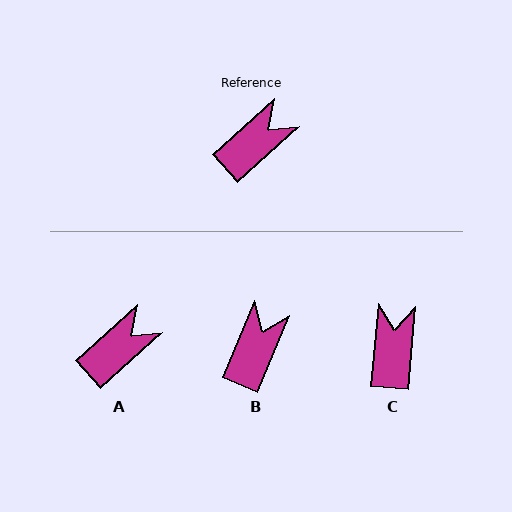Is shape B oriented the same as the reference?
No, it is off by about 25 degrees.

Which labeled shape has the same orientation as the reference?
A.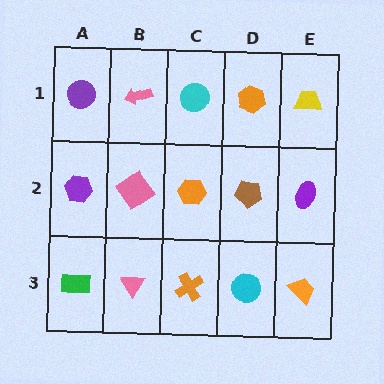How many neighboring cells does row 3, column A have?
2.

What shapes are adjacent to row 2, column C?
A cyan circle (row 1, column C), an orange cross (row 3, column C), a pink diamond (row 2, column B), a brown pentagon (row 2, column D).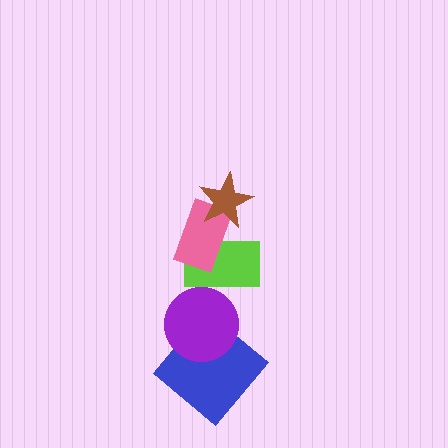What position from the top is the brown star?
The brown star is 1st from the top.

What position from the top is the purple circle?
The purple circle is 4th from the top.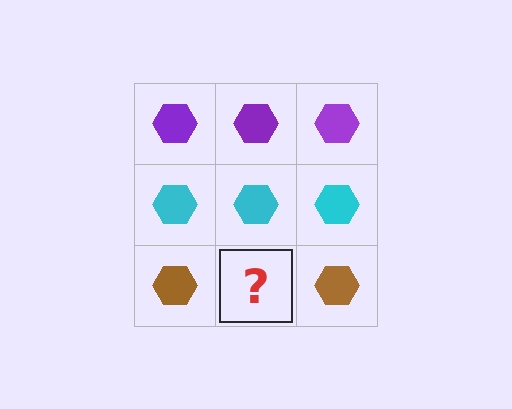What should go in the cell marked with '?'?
The missing cell should contain a brown hexagon.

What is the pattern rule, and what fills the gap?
The rule is that each row has a consistent color. The gap should be filled with a brown hexagon.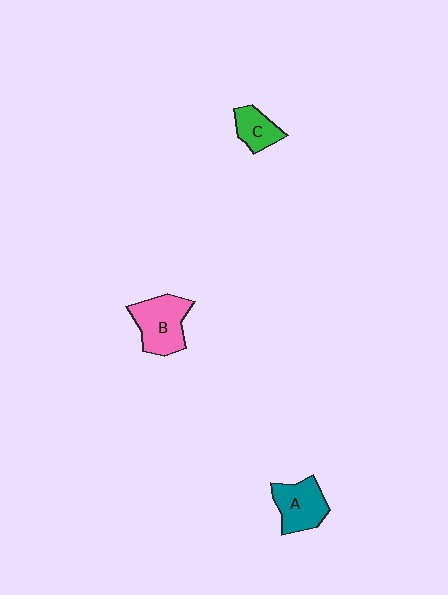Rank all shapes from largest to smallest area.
From largest to smallest: B (pink), A (teal), C (green).